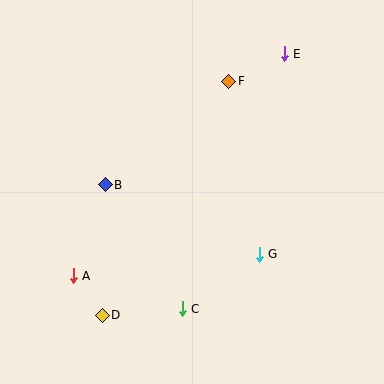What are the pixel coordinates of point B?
Point B is at (105, 185).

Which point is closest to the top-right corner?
Point E is closest to the top-right corner.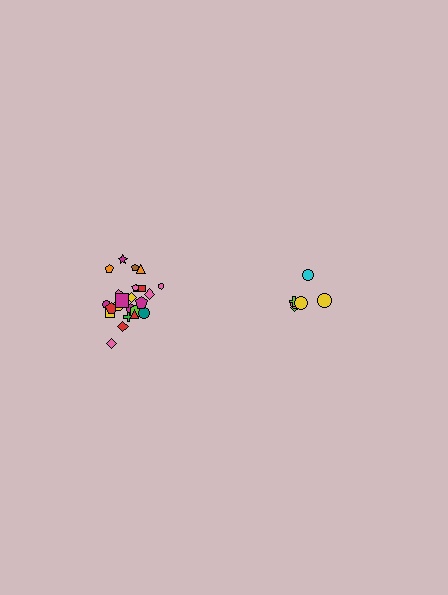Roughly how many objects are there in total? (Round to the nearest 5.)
Roughly 30 objects in total.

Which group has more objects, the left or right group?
The left group.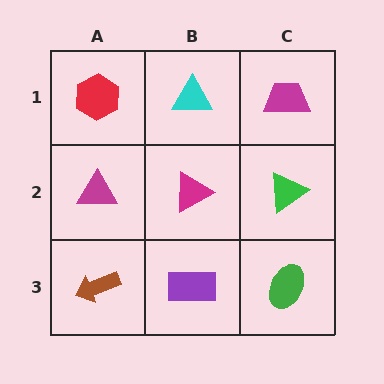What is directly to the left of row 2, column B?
A magenta triangle.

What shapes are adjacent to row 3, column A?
A magenta triangle (row 2, column A), a purple rectangle (row 3, column B).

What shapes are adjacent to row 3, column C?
A green triangle (row 2, column C), a purple rectangle (row 3, column B).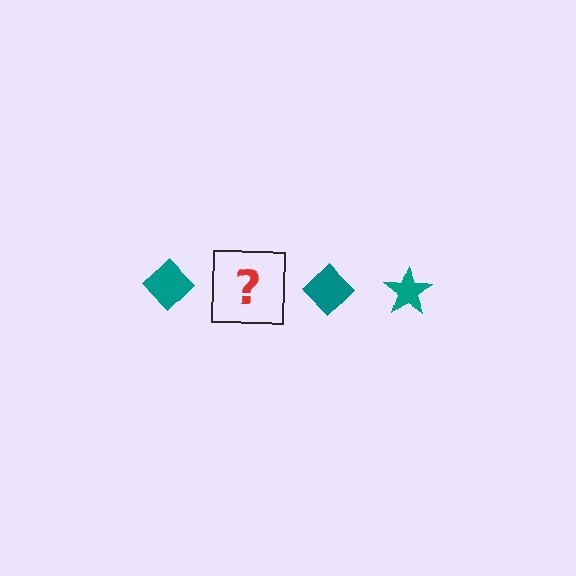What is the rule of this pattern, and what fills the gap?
The rule is that the pattern cycles through diamond, star shapes in teal. The gap should be filled with a teal star.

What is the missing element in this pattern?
The missing element is a teal star.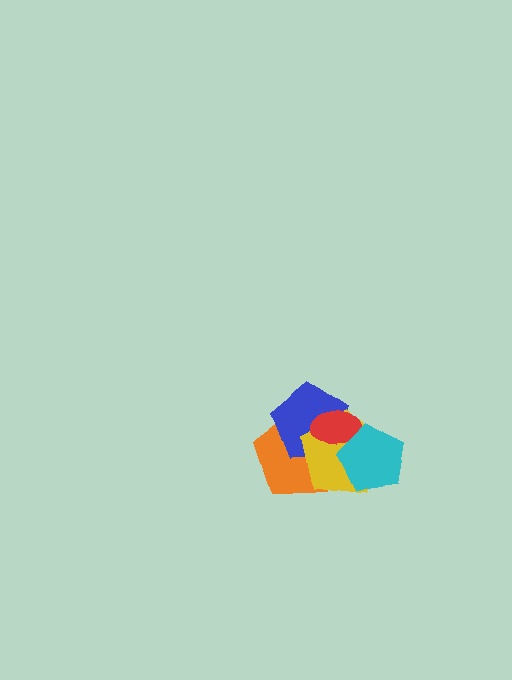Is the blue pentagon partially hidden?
Yes, it is partially covered by another shape.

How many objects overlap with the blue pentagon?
3 objects overlap with the blue pentagon.